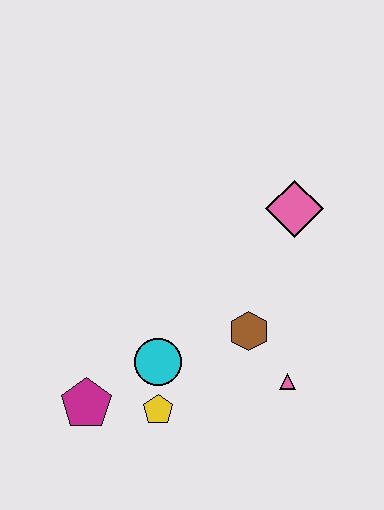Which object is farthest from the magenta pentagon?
The pink diamond is farthest from the magenta pentagon.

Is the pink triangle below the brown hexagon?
Yes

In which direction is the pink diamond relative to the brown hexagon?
The pink diamond is above the brown hexagon.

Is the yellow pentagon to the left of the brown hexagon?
Yes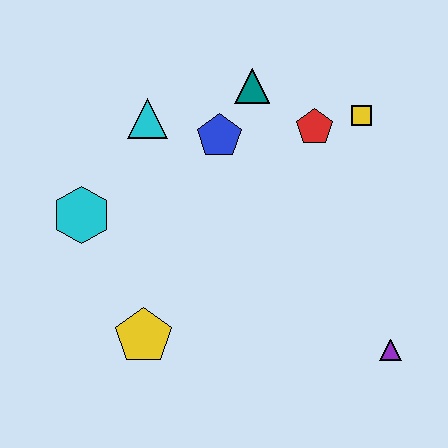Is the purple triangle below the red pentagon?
Yes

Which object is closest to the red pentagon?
The yellow square is closest to the red pentagon.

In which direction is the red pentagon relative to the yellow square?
The red pentagon is to the left of the yellow square.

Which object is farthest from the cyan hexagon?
The purple triangle is farthest from the cyan hexagon.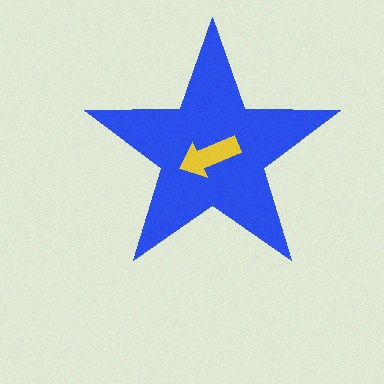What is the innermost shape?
The yellow arrow.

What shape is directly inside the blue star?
The yellow arrow.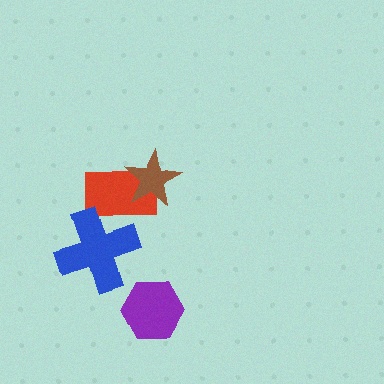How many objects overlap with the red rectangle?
2 objects overlap with the red rectangle.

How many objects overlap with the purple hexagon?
0 objects overlap with the purple hexagon.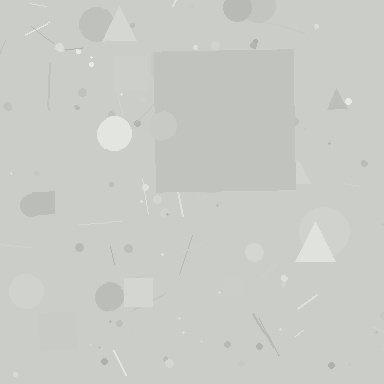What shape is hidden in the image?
A square is hidden in the image.